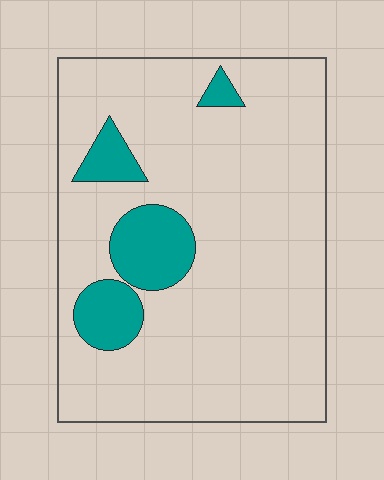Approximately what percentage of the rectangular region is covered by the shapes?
Approximately 15%.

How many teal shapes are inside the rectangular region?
4.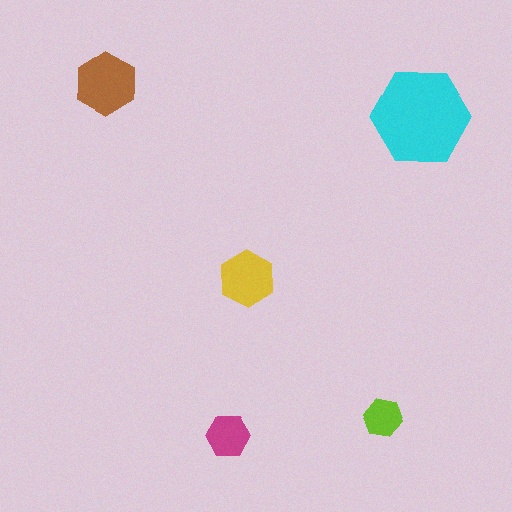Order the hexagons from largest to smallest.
the cyan one, the brown one, the yellow one, the magenta one, the lime one.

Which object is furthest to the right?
The cyan hexagon is rightmost.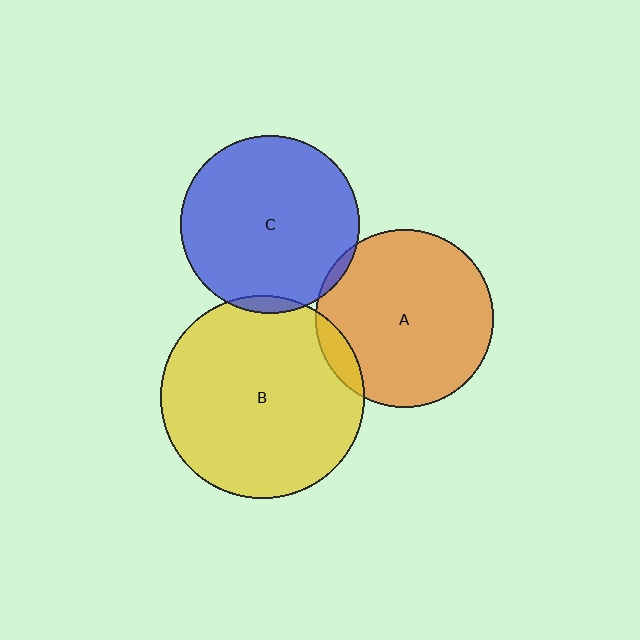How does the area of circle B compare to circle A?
Approximately 1.3 times.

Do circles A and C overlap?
Yes.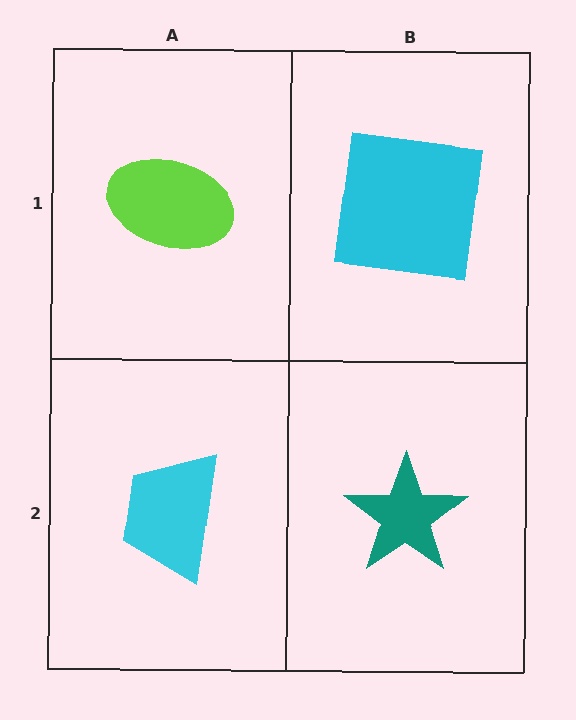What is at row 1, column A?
A lime ellipse.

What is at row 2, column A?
A cyan trapezoid.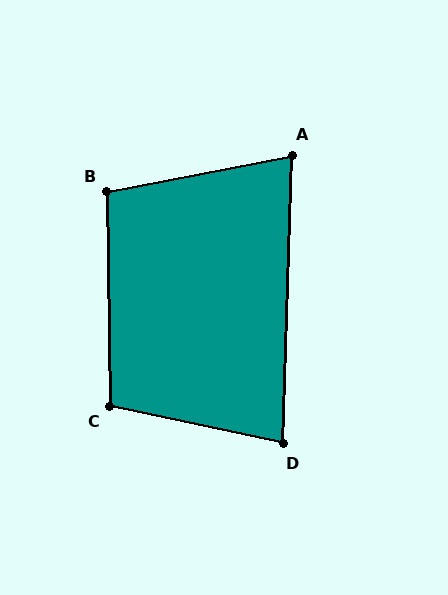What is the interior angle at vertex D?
Approximately 80 degrees (acute).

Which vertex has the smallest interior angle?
A, at approximately 77 degrees.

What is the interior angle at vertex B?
Approximately 100 degrees (obtuse).